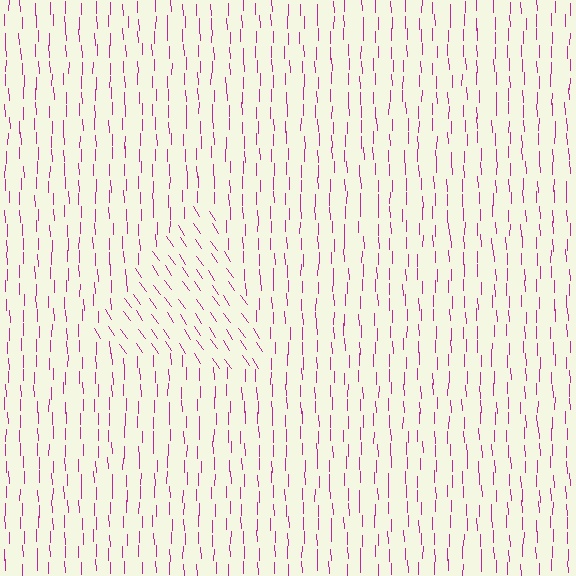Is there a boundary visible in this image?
Yes, there is a texture boundary formed by a change in line orientation.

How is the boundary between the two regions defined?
The boundary is defined purely by a change in line orientation (approximately 34 degrees difference). All lines are the same color and thickness.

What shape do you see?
I see a triangle.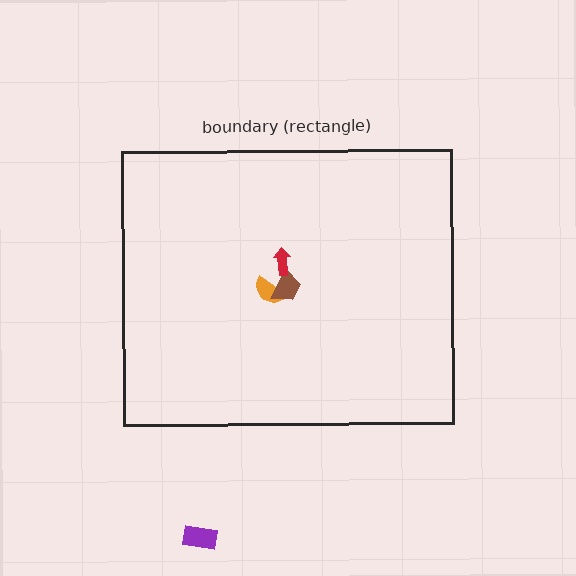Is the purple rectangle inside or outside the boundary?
Outside.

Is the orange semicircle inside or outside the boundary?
Inside.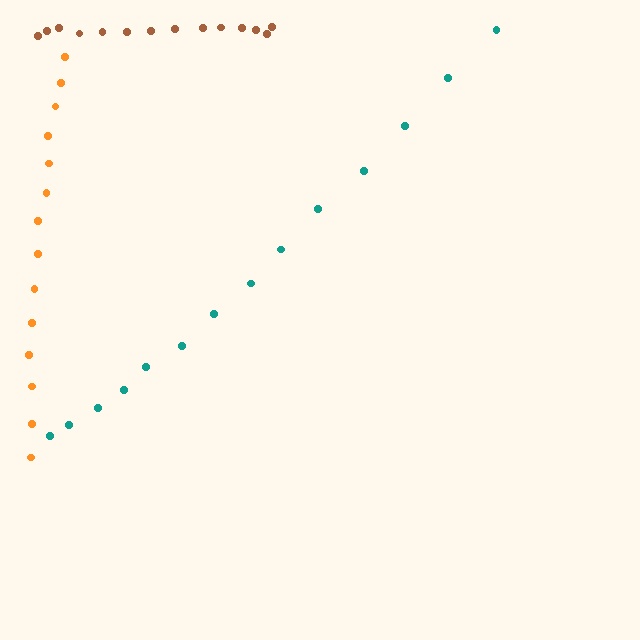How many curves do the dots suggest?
There are 3 distinct paths.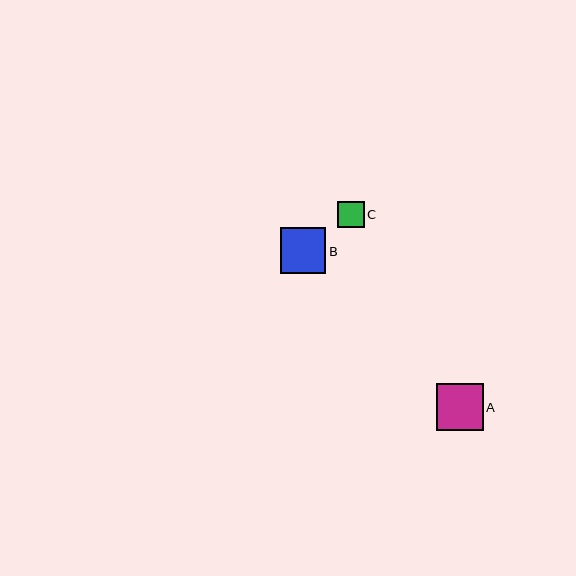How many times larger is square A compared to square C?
Square A is approximately 1.8 times the size of square C.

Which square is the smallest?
Square C is the smallest with a size of approximately 26 pixels.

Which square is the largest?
Square A is the largest with a size of approximately 46 pixels.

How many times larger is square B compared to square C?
Square B is approximately 1.7 times the size of square C.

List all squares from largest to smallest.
From largest to smallest: A, B, C.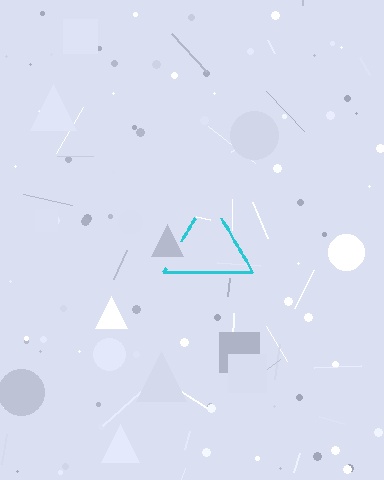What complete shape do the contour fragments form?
The contour fragments form a triangle.